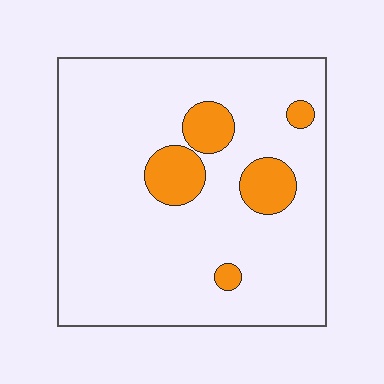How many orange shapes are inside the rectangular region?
5.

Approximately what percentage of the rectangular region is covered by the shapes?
Approximately 10%.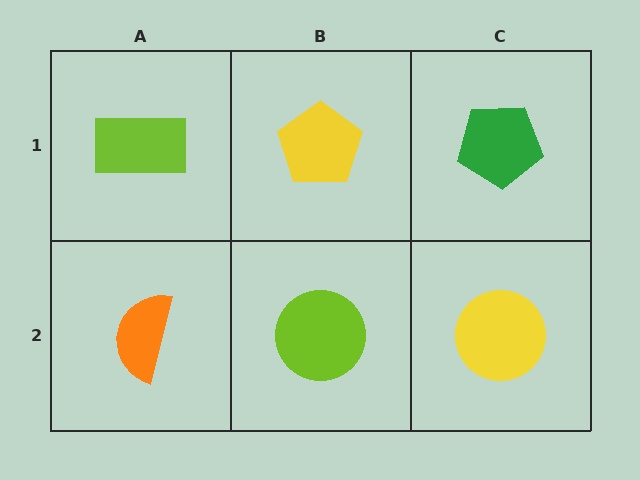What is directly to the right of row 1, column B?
A green pentagon.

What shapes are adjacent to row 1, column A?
An orange semicircle (row 2, column A), a yellow pentagon (row 1, column B).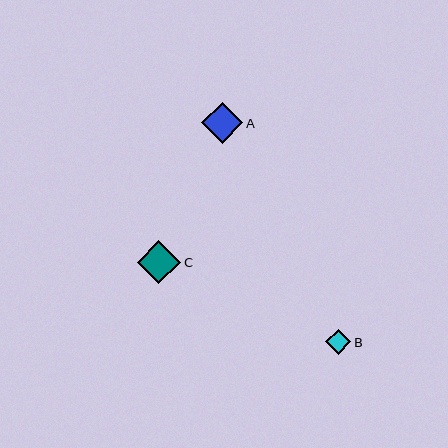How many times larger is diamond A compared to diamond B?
Diamond A is approximately 1.6 times the size of diamond B.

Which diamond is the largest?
Diamond C is the largest with a size of approximately 43 pixels.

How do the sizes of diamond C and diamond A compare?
Diamond C and diamond A are approximately the same size.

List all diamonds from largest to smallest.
From largest to smallest: C, A, B.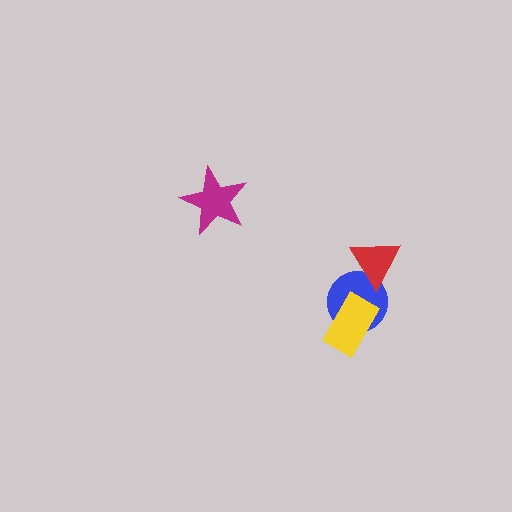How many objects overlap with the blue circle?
2 objects overlap with the blue circle.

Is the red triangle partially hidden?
No, no other shape covers it.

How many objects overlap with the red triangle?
1 object overlaps with the red triangle.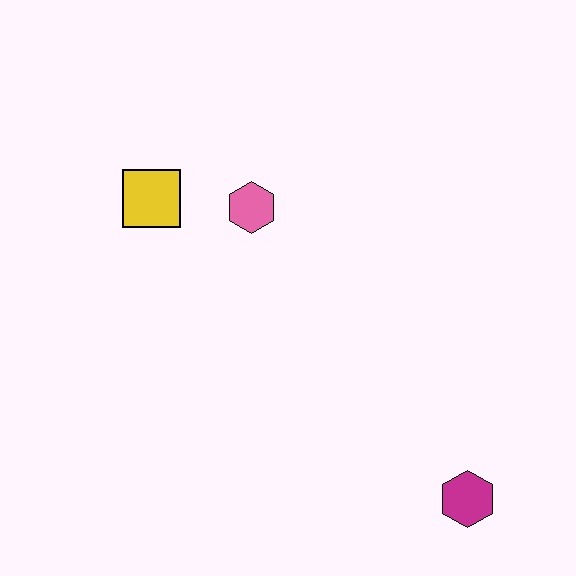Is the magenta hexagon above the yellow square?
No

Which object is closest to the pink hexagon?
The yellow square is closest to the pink hexagon.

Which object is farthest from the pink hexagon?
The magenta hexagon is farthest from the pink hexagon.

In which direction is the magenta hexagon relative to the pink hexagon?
The magenta hexagon is below the pink hexagon.